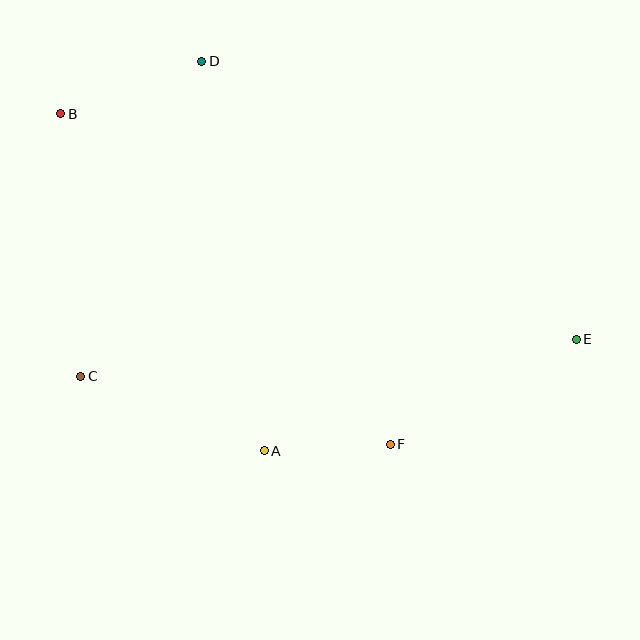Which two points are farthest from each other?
Points B and E are farthest from each other.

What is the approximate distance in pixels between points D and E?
The distance between D and E is approximately 466 pixels.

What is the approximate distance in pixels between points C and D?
The distance between C and D is approximately 338 pixels.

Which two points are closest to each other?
Points A and F are closest to each other.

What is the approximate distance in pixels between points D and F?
The distance between D and F is approximately 427 pixels.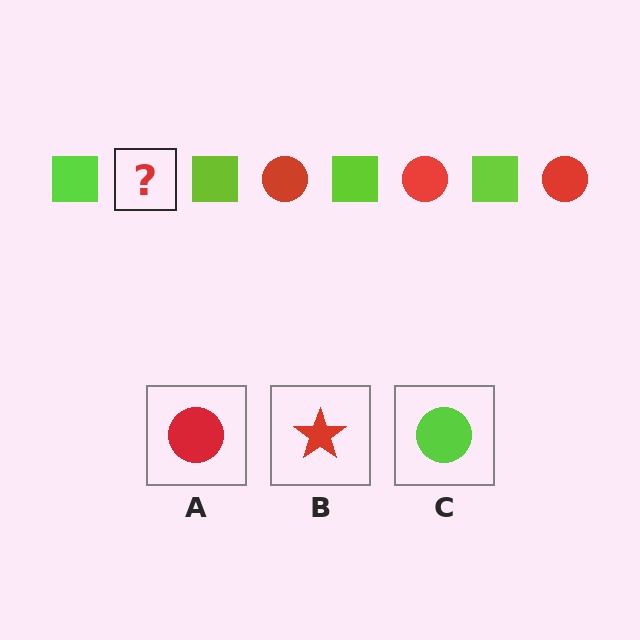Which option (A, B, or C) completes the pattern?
A.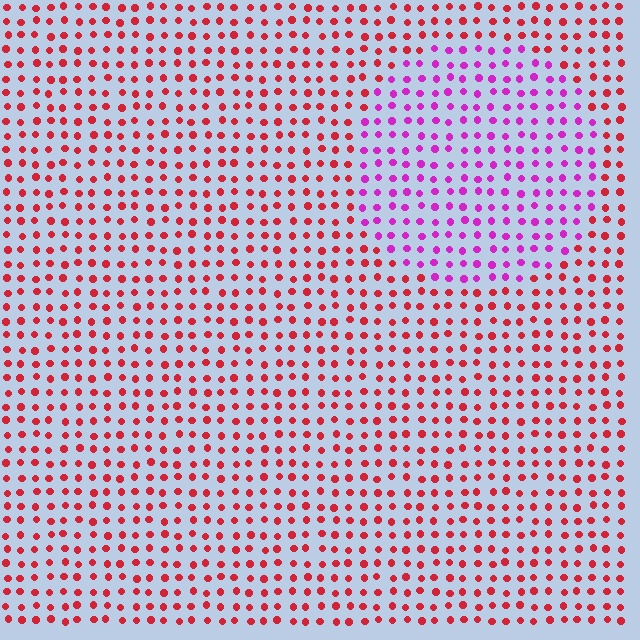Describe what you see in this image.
The image is filled with small red elements in a uniform arrangement. A circle-shaped region is visible where the elements are tinted to a slightly different hue, forming a subtle color boundary.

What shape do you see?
I see a circle.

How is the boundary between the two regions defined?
The boundary is defined purely by a slight shift in hue (about 49 degrees). Spacing, size, and orientation are identical on both sides.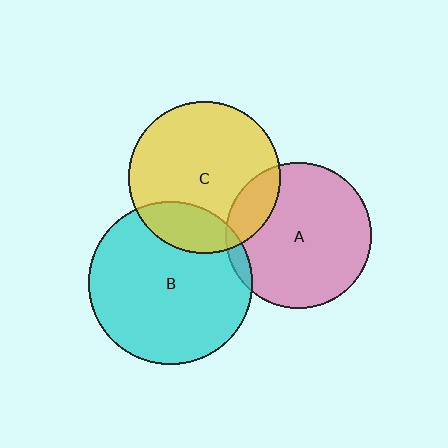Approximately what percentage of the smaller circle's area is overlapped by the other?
Approximately 5%.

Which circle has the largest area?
Circle B (cyan).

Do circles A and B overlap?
Yes.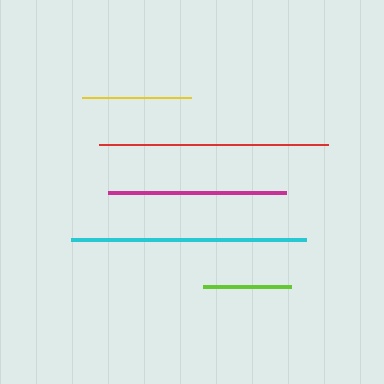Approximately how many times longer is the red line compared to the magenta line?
The red line is approximately 1.3 times the length of the magenta line.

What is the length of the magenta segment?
The magenta segment is approximately 178 pixels long.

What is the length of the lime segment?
The lime segment is approximately 88 pixels long.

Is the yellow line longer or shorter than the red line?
The red line is longer than the yellow line.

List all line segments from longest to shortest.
From longest to shortest: cyan, red, magenta, yellow, lime.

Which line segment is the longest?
The cyan line is the longest at approximately 235 pixels.